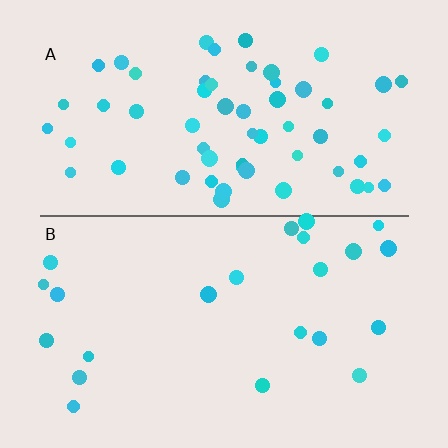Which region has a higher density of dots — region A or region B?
A (the top).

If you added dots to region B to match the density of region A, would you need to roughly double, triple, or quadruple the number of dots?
Approximately triple.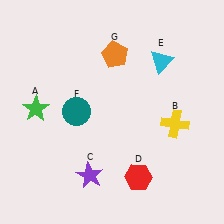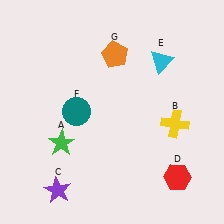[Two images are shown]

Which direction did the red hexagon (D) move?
The red hexagon (D) moved right.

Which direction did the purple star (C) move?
The purple star (C) moved left.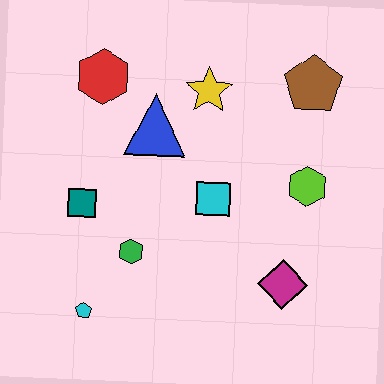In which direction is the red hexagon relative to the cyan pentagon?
The red hexagon is above the cyan pentagon.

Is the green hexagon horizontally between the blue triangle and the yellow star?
No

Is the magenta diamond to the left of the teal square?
No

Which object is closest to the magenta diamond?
The lime hexagon is closest to the magenta diamond.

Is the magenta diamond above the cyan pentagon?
Yes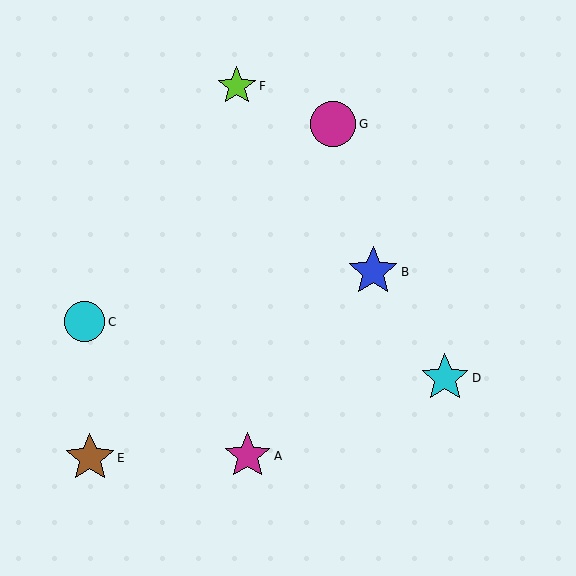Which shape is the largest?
The blue star (labeled B) is the largest.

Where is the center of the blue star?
The center of the blue star is at (373, 272).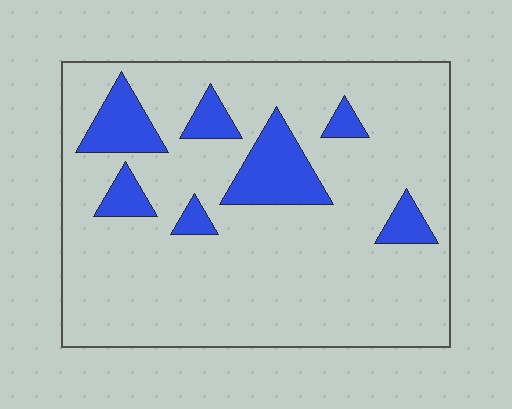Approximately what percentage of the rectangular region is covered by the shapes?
Approximately 15%.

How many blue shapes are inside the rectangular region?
7.